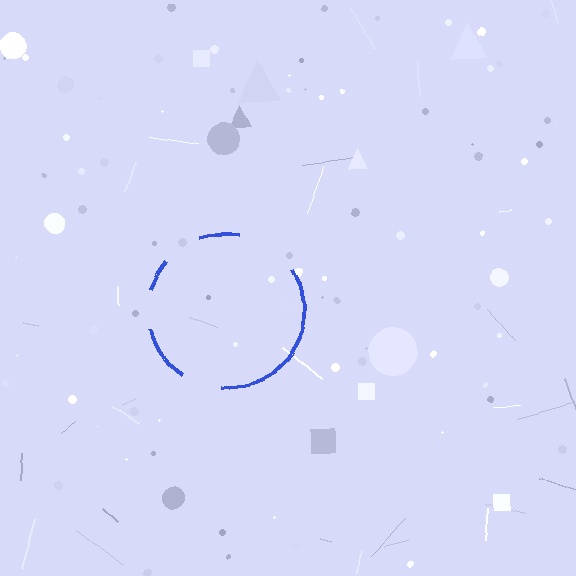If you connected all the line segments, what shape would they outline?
They would outline a circle.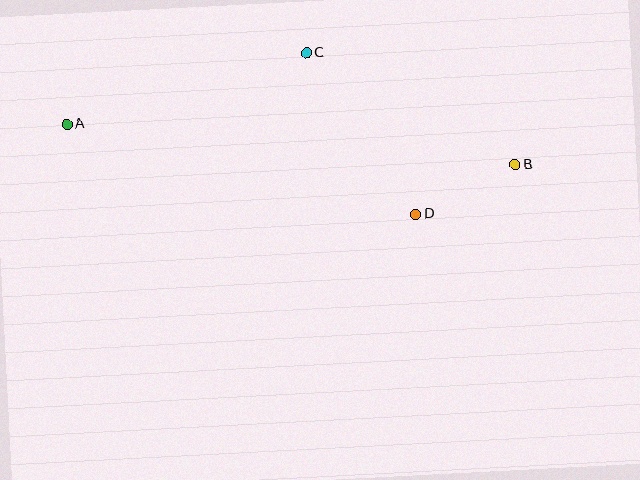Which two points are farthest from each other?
Points A and B are farthest from each other.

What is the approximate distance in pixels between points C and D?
The distance between C and D is approximately 195 pixels.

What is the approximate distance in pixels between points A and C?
The distance between A and C is approximately 250 pixels.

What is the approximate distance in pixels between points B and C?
The distance between B and C is approximately 237 pixels.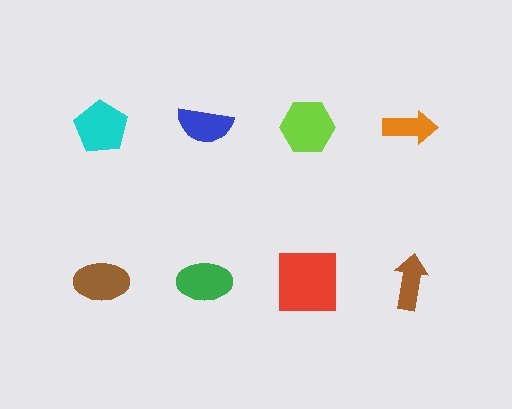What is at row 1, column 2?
A blue semicircle.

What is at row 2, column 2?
A green ellipse.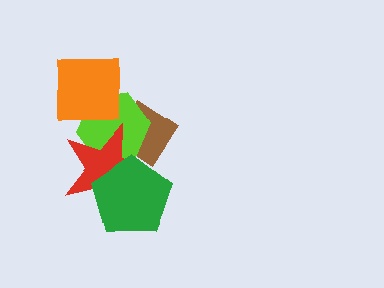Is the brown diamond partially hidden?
Yes, it is partially covered by another shape.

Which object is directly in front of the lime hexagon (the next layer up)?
The orange square is directly in front of the lime hexagon.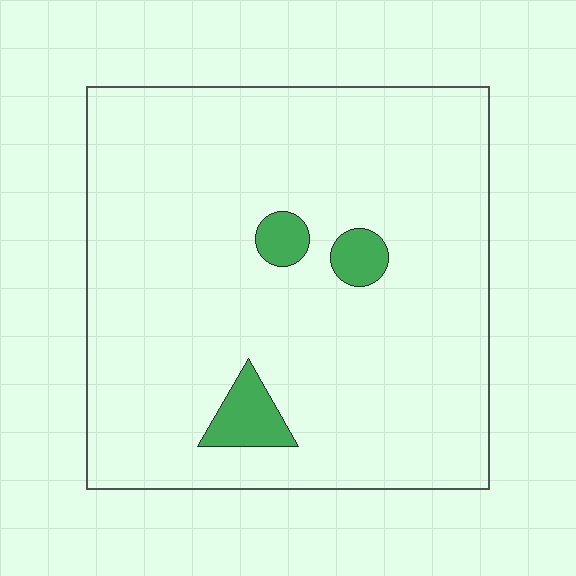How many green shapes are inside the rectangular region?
3.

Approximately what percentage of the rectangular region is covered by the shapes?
Approximately 5%.